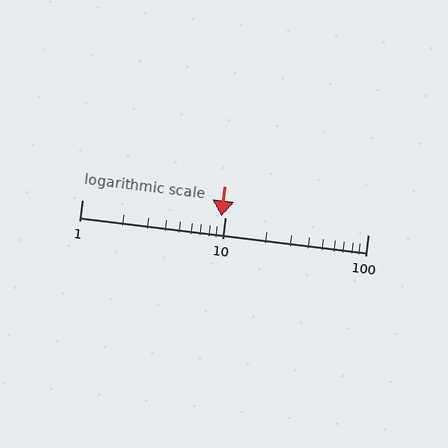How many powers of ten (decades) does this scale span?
The scale spans 2 decades, from 1 to 100.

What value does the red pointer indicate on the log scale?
The pointer indicates approximately 9.5.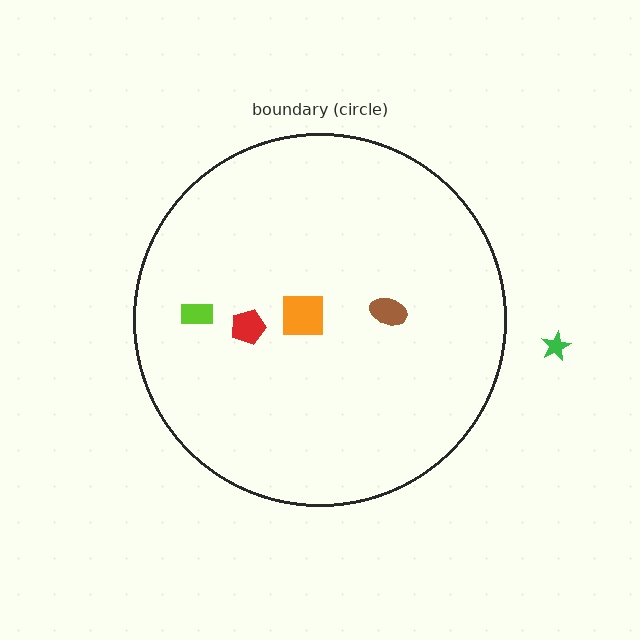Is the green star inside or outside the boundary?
Outside.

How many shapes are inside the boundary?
4 inside, 1 outside.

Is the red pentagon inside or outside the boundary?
Inside.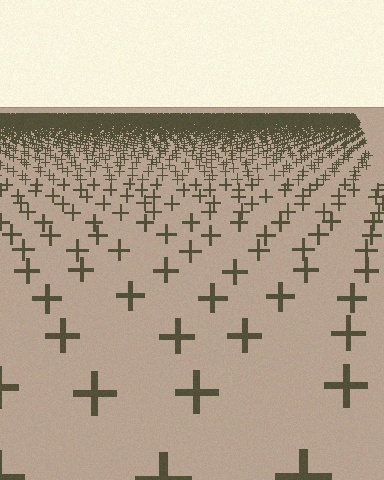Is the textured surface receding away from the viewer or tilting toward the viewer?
The surface is receding away from the viewer. Texture elements get smaller and denser toward the top.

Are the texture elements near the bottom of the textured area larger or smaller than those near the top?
Larger. Near the bottom, elements are closer to the viewer and appear at a bigger on-screen size.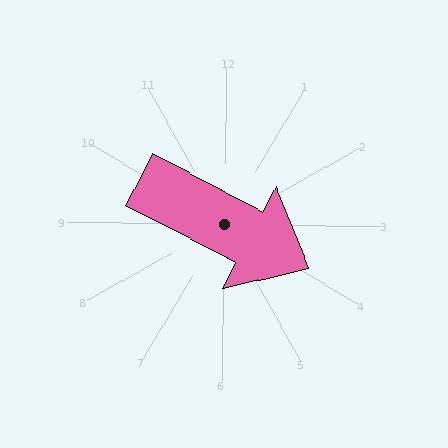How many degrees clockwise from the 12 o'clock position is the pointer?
Approximately 117 degrees.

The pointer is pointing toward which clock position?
Roughly 4 o'clock.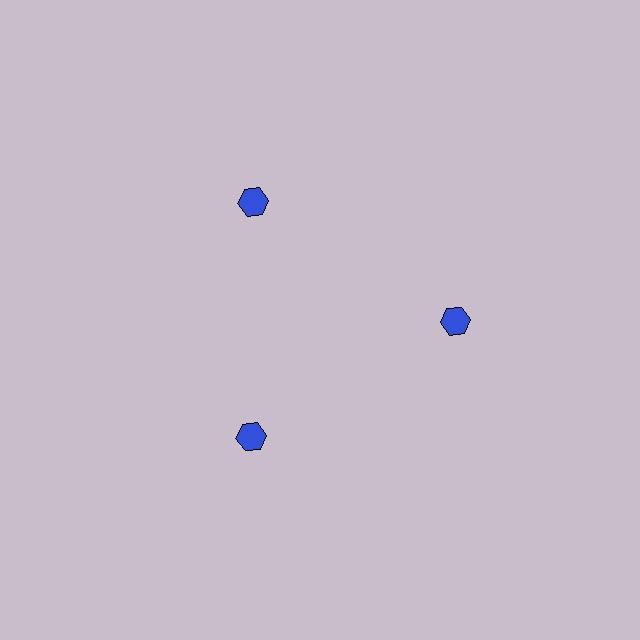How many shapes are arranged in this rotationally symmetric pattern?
There are 3 shapes, arranged in 3 groups of 1.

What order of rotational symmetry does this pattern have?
This pattern has 3-fold rotational symmetry.